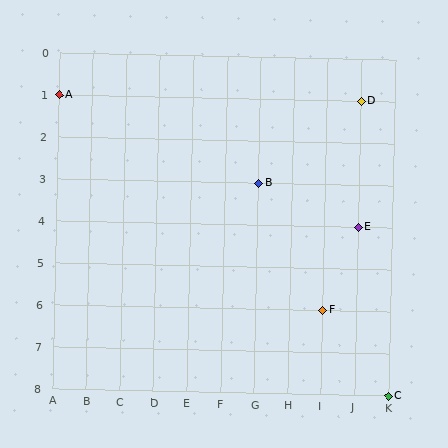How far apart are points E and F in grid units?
Points E and F are 1 column and 2 rows apart (about 2.2 grid units diagonally).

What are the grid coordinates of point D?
Point D is at grid coordinates (J, 1).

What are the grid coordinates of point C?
Point C is at grid coordinates (K, 8).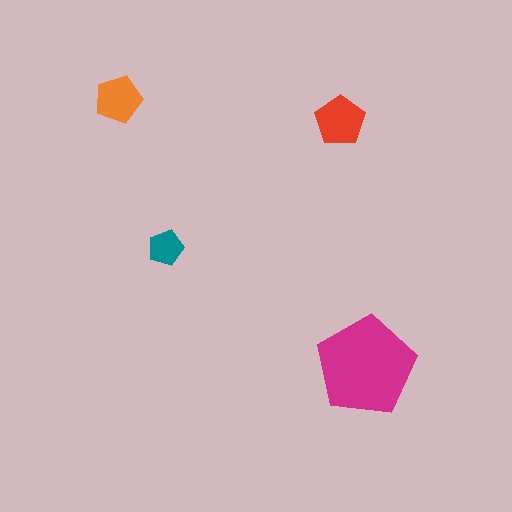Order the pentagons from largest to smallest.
the magenta one, the red one, the orange one, the teal one.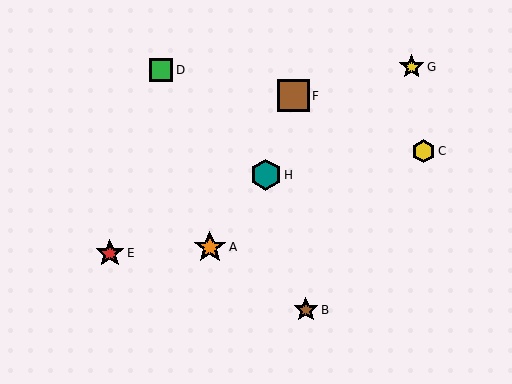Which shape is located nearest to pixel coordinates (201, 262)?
The orange star (labeled A) at (210, 247) is nearest to that location.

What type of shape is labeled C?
Shape C is a yellow hexagon.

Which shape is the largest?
The orange star (labeled A) is the largest.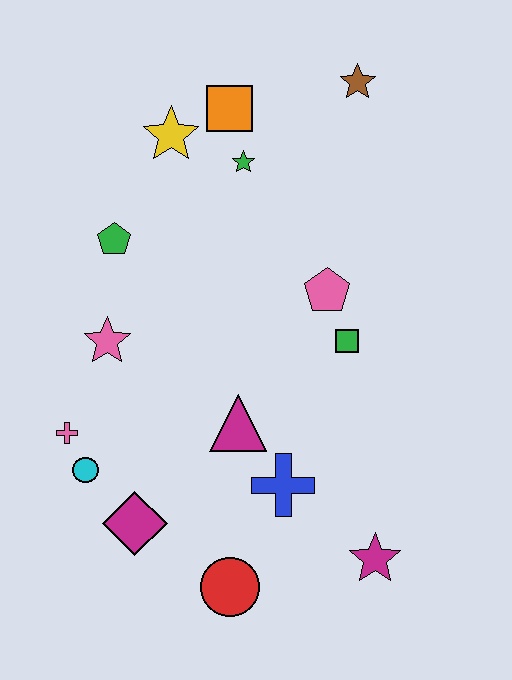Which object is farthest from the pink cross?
The brown star is farthest from the pink cross.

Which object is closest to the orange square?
The green star is closest to the orange square.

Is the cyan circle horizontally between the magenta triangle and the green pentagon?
No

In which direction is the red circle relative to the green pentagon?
The red circle is below the green pentagon.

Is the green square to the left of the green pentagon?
No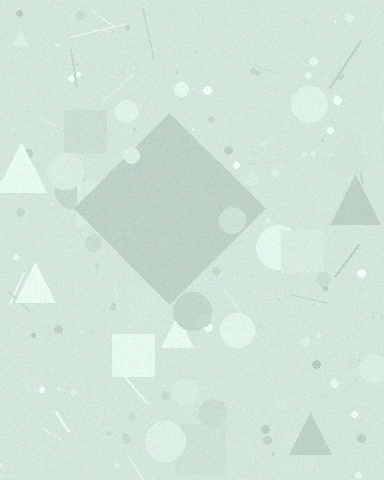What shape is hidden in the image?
A diamond is hidden in the image.